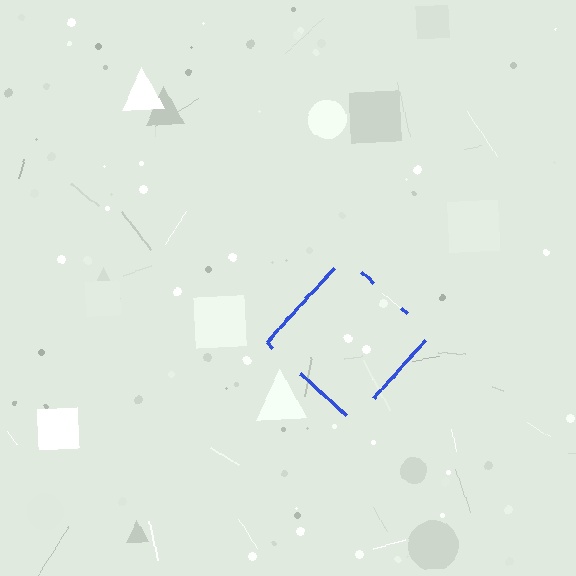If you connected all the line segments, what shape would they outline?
They would outline a diamond.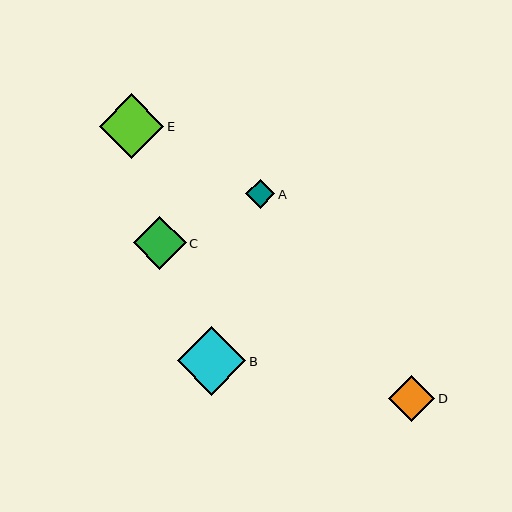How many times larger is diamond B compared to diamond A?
Diamond B is approximately 2.4 times the size of diamond A.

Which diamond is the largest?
Diamond B is the largest with a size of approximately 69 pixels.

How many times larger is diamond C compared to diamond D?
Diamond C is approximately 1.2 times the size of diamond D.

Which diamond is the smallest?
Diamond A is the smallest with a size of approximately 29 pixels.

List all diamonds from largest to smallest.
From largest to smallest: B, E, C, D, A.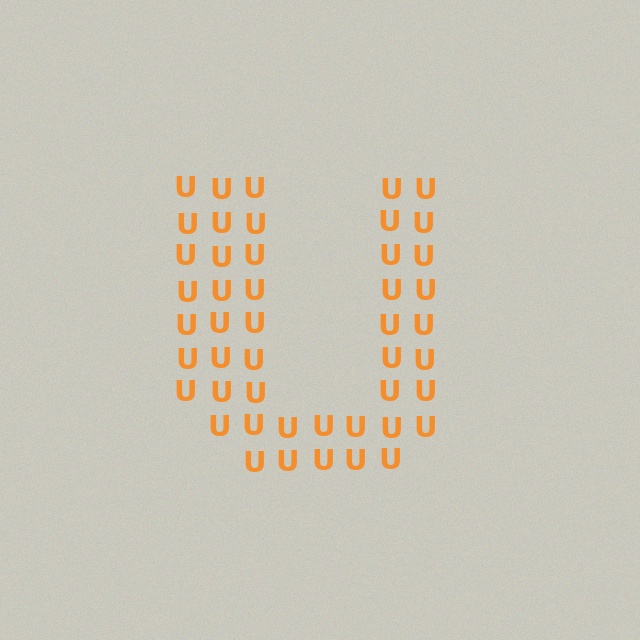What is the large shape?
The large shape is the letter U.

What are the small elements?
The small elements are letter U's.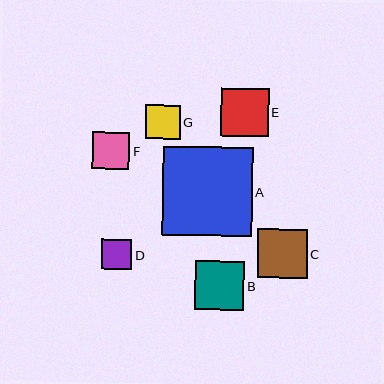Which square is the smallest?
Square D is the smallest with a size of approximately 30 pixels.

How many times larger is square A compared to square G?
Square A is approximately 2.6 times the size of square G.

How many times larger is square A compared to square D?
Square A is approximately 3.0 times the size of square D.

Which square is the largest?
Square A is the largest with a size of approximately 89 pixels.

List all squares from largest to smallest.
From largest to smallest: A, C, B, E, F, G, D.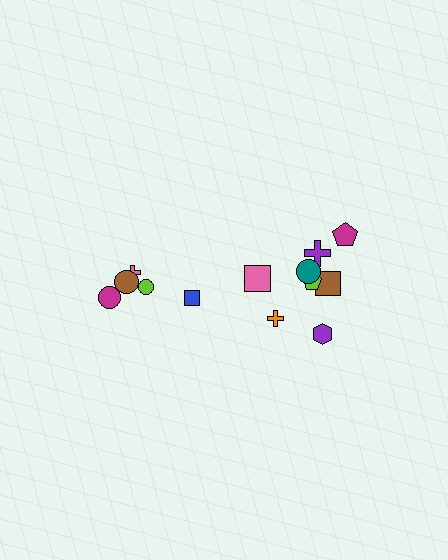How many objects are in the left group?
There are 5 objects.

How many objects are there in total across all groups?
There are 13 objects.